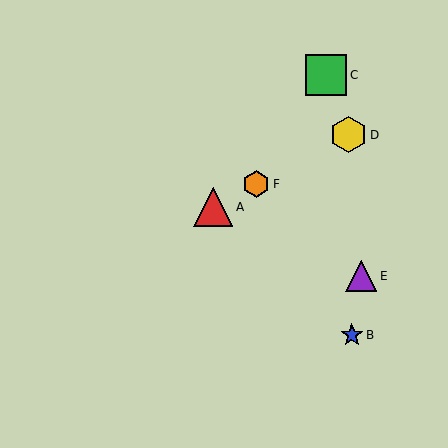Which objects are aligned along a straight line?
Objects A, D, F are aligned along a straight line.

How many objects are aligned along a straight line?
3 objects (A, D, F) are aligned along a straight line.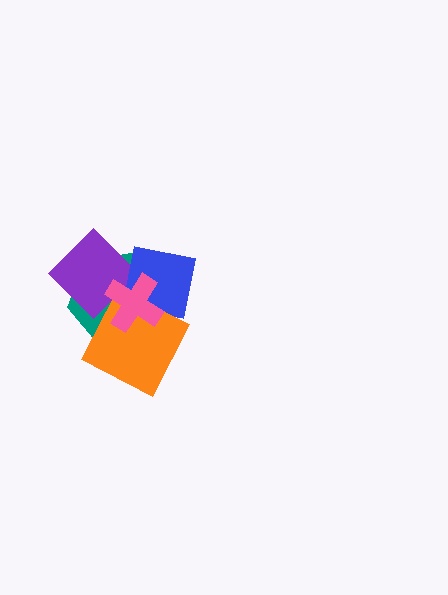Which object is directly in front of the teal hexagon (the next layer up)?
The purple diamond is directly in front of the teal hexagon.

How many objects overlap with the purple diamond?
3 objects overlap with the purple diamond.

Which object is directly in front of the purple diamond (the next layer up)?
The blue square is directly in front of the purple diamond.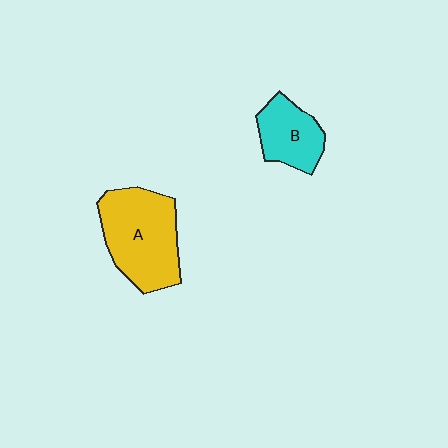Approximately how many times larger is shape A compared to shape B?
Approximately 1.8 times.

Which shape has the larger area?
Shape A (yellow).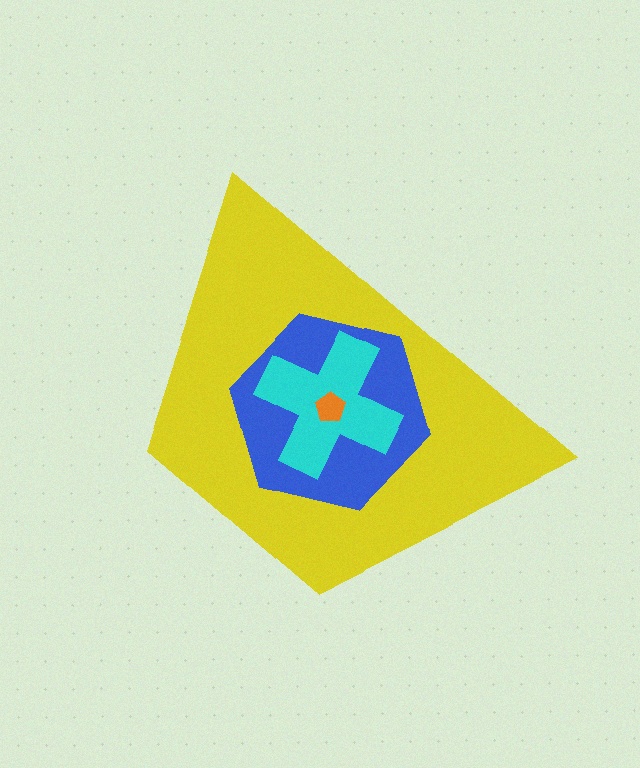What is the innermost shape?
The orange pentagon.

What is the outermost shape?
The yellow trapezoid.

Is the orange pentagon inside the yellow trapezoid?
Yes.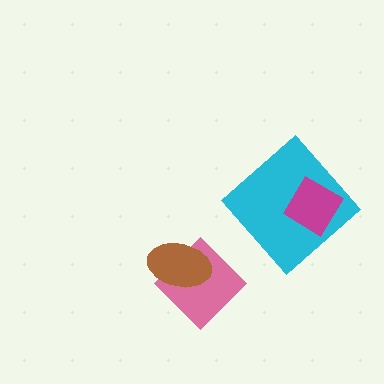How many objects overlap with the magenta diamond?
1 object overlaps with the magenta diamond.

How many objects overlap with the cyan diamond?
1 object overlaps with the cyan diamond.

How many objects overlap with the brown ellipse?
1 object overlaps with the brown ellipse.